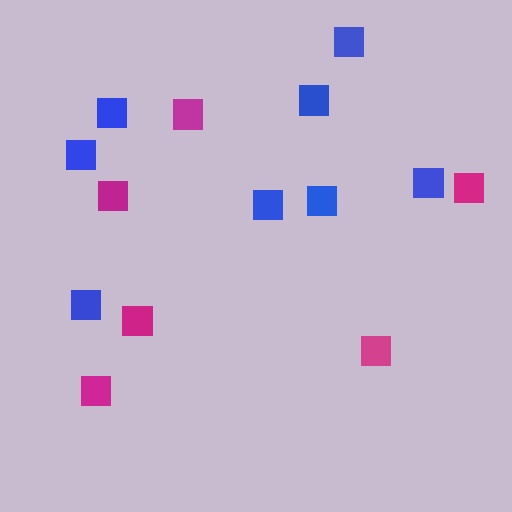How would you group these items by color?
There are 2 groups: one group of blue squares (8) and one group of magenta squares (6).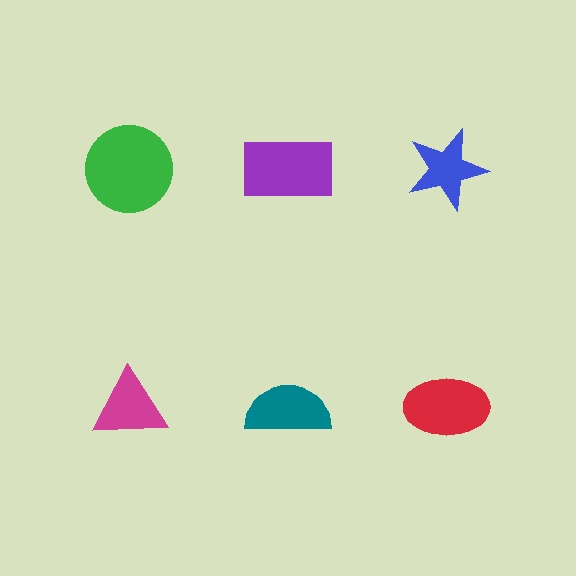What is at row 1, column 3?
A blue star.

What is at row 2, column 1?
A magenta triangle.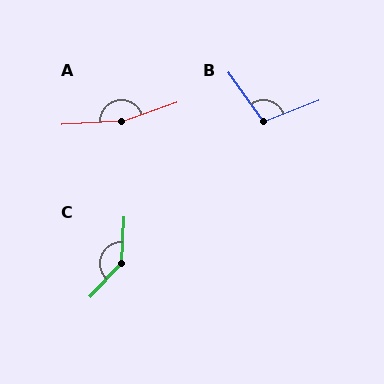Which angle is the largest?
A, at approximately 164 degrees.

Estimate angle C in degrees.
Approximately 140 degrees.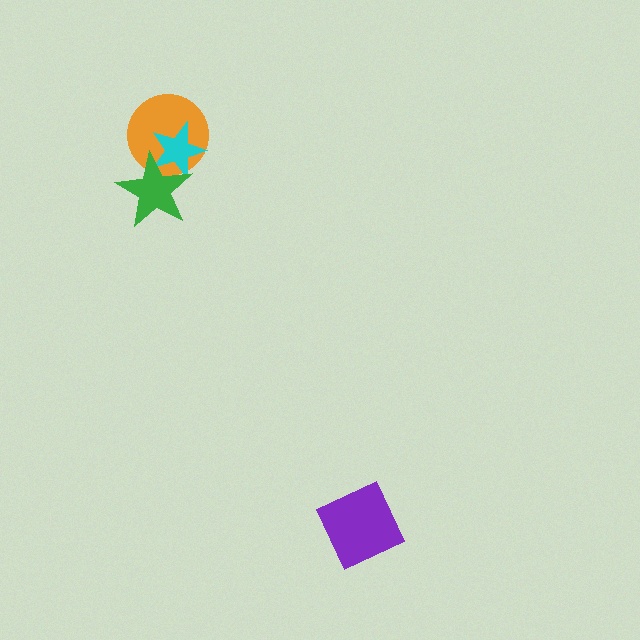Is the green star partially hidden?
No, no other shape covers it.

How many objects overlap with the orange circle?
2 objects overlap with the orange circle.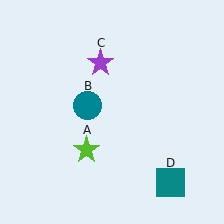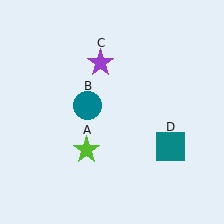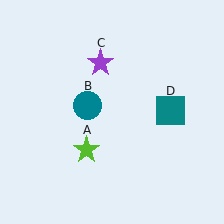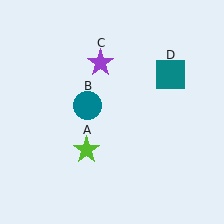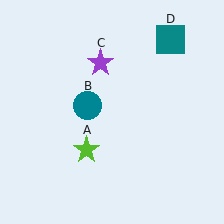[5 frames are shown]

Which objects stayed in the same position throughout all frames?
Lime star (object A) and teal circle (object B) and purple star (object C) remained stationary.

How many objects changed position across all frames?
1 object changed position: teal square (object D).